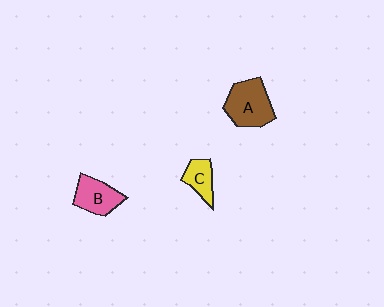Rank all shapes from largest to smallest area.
From largest to smallest: A (brown), B (pink), C (yellow).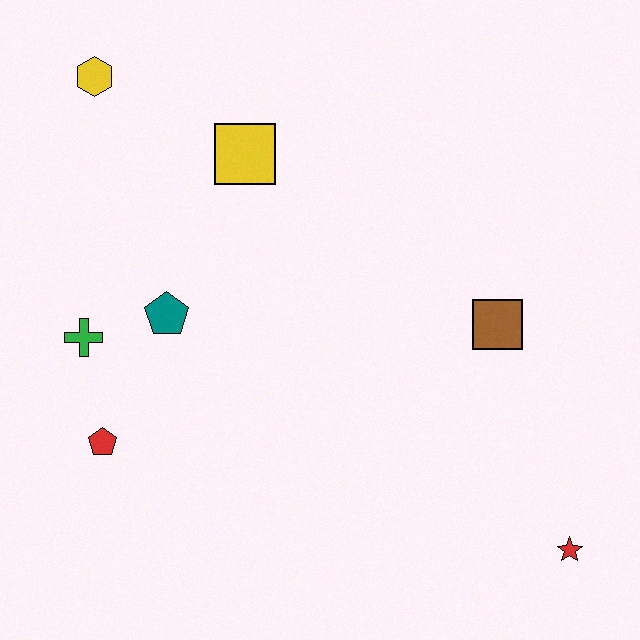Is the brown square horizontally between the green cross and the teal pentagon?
No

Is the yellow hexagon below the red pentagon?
No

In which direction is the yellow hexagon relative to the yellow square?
The yellow hexagon is to the left of the yellow square.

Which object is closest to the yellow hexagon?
The yellow square is closest to the yellow hexagon.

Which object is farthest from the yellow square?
The red star is farthest from the yellow square.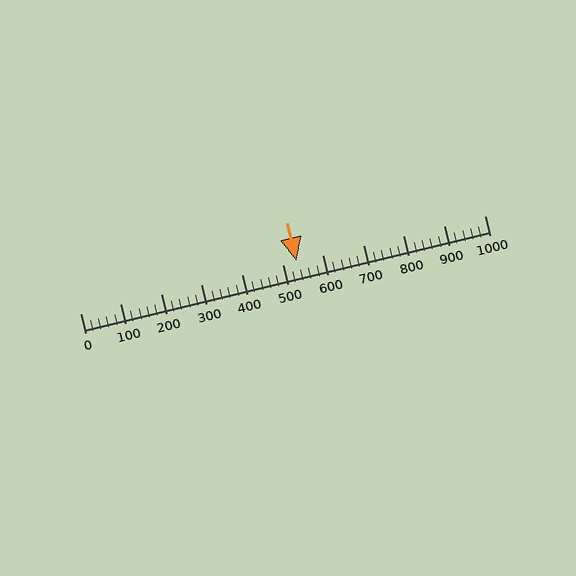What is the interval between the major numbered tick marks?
The major tick marks are spaced 100 units apart.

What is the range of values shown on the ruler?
The ruler shows values from 0 to 1000.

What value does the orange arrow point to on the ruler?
The orange arrow points to approximately 535.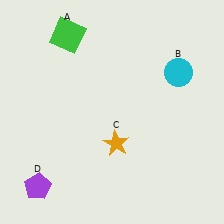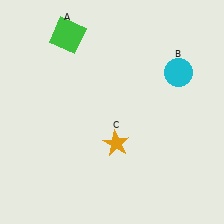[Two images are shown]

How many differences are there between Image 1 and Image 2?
There is 1 difference between the two images.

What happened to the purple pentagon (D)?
The purple pentagon (D) was removed in Image 2. It was in the bottom-left area of Image 1.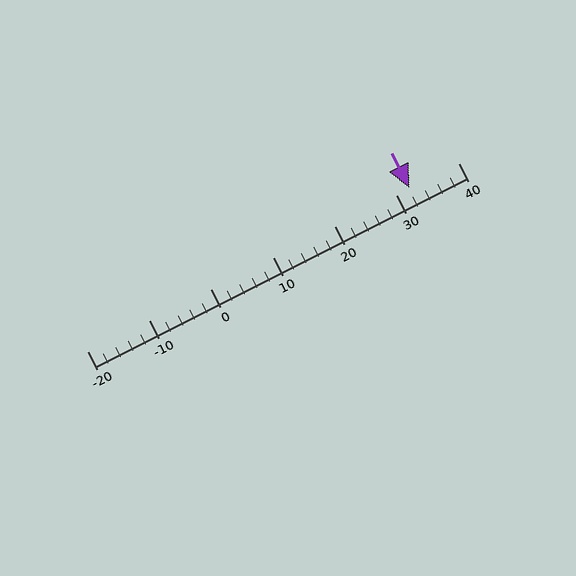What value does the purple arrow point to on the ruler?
The purple arrow points to approximately 32.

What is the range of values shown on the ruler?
The ruler shows values from -20 to 40.